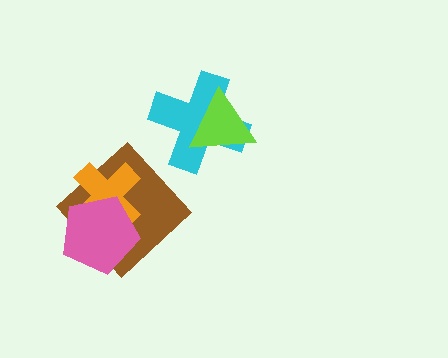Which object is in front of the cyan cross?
The lime triangle is in front of the cyan cross.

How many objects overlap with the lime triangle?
1 object overlaps with the lime triangle.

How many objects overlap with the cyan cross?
1 object overlaps with the cyan cross.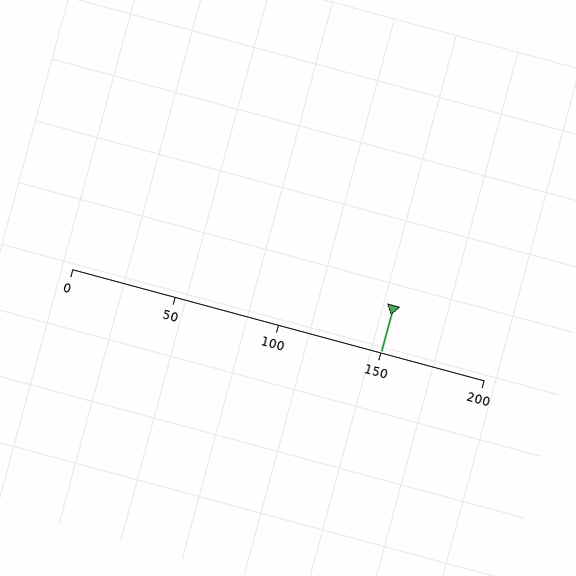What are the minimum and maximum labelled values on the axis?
The axis runs from 0 to 200.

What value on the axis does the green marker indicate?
The marker indicates approximately 150.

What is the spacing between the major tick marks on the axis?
The major ticks are spaced 50 apart.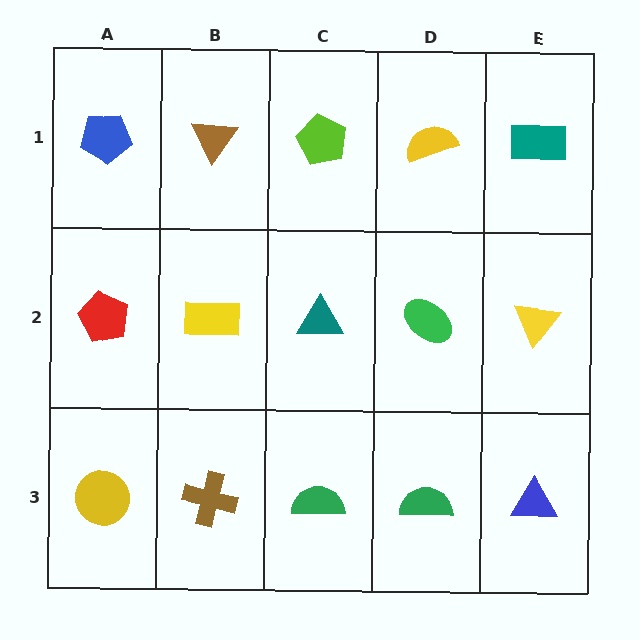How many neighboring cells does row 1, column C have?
3.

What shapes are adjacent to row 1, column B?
A yellow rectangle (row 2, column B), a blue pentagon (row 1, column A), a lime pentagon (row 1, column C).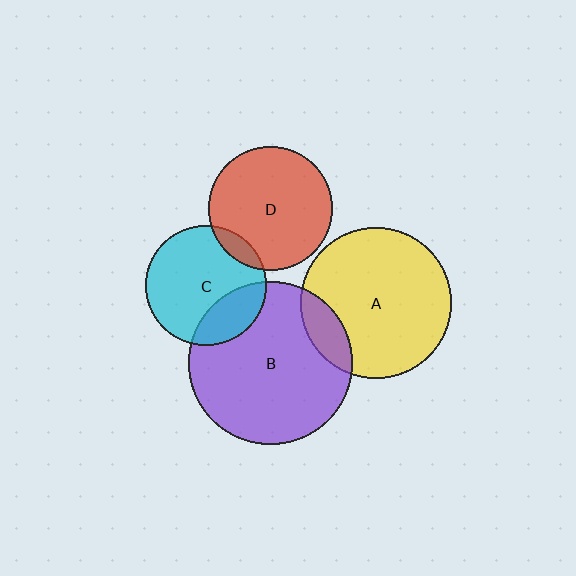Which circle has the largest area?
Circle B (purple).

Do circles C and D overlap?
Yes.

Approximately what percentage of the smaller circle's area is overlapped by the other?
Approximately 10%.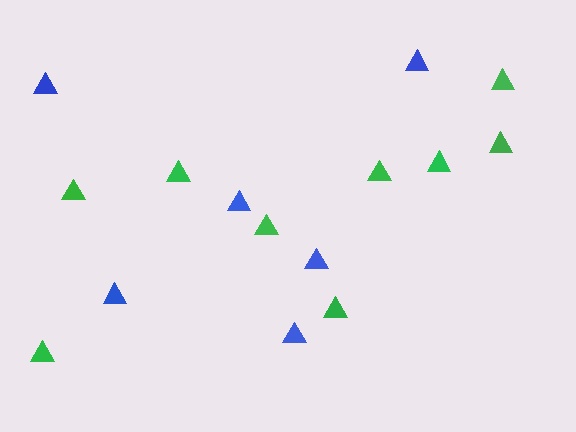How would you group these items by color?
There are 2 groups: one group of green triangles (9) and one group of blue triangles (6).